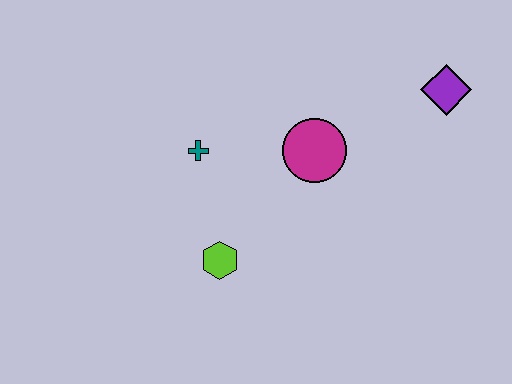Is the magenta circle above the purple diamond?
No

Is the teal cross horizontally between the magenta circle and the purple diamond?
No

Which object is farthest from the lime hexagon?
The purple diamond is farthest from the lime hexagon.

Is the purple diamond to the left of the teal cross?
No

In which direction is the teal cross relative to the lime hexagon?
The teal cross is above the lime hexagon.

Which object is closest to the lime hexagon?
The teal cross is closest to the lime hexagon.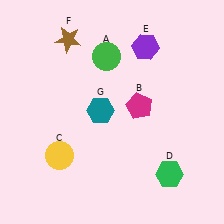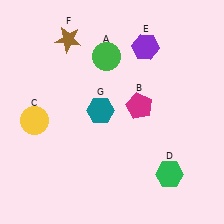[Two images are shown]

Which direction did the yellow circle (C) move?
The yellow circle (C) moved up.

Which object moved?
The yellow circle (C) moved up.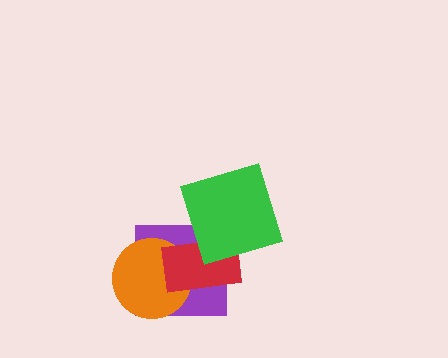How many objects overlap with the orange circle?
2 objects overlap with the orange circle.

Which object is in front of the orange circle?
The red rectangle is in front of the orange circle.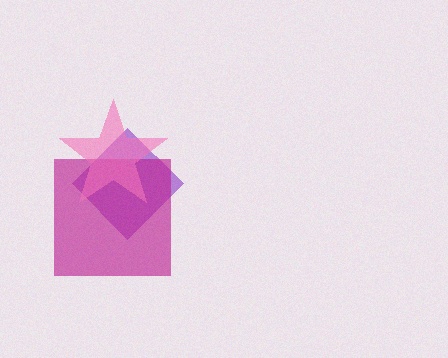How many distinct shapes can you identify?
There are 3 distinct shapes: a purple diamond, a magenta square, a pink star.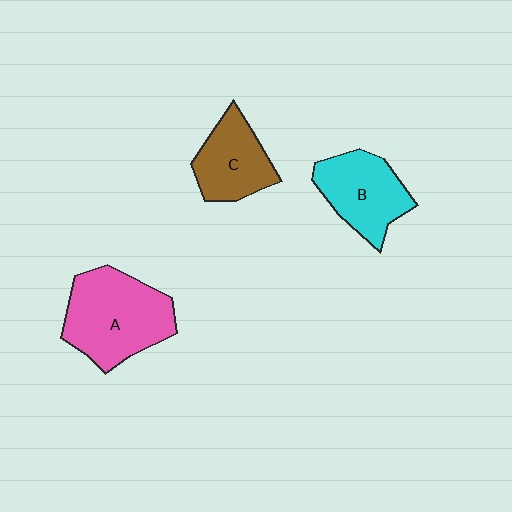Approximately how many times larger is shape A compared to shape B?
Approximately 1.4 times.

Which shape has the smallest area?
Shape C (brown).